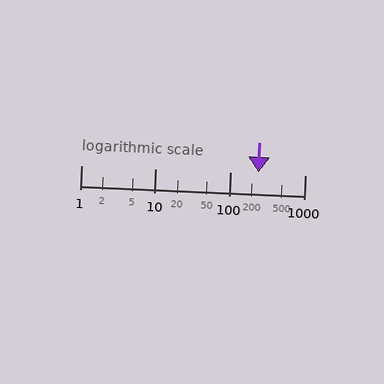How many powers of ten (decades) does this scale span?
The scale spans 3 decades, from 1 to 1000.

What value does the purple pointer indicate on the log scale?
The pointer indicates approximately 240.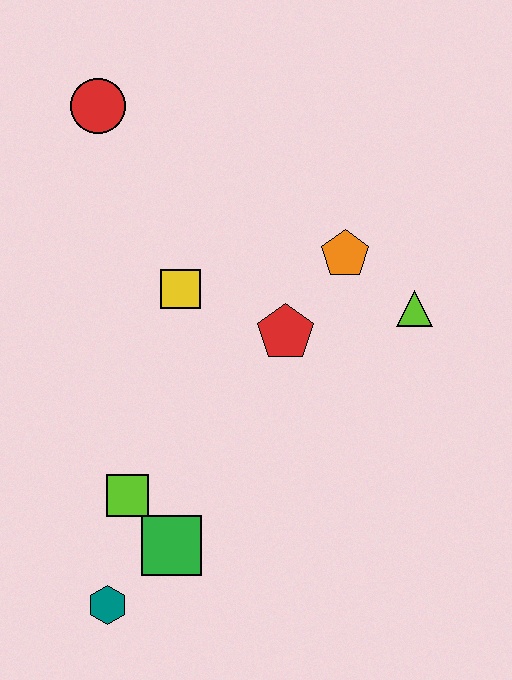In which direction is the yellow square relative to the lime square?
The yellow square is above the lime square.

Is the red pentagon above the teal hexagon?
Yes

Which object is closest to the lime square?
The green square is closest to the lime square.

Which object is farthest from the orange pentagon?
The teal hexagon is farthest from the orange pentagon.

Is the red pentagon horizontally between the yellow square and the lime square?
No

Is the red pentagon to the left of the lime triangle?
Yes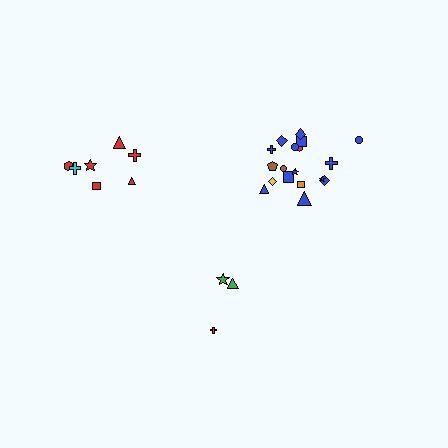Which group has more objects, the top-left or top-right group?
The top-right group.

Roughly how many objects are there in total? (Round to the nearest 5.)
Roughly 30 objects in total.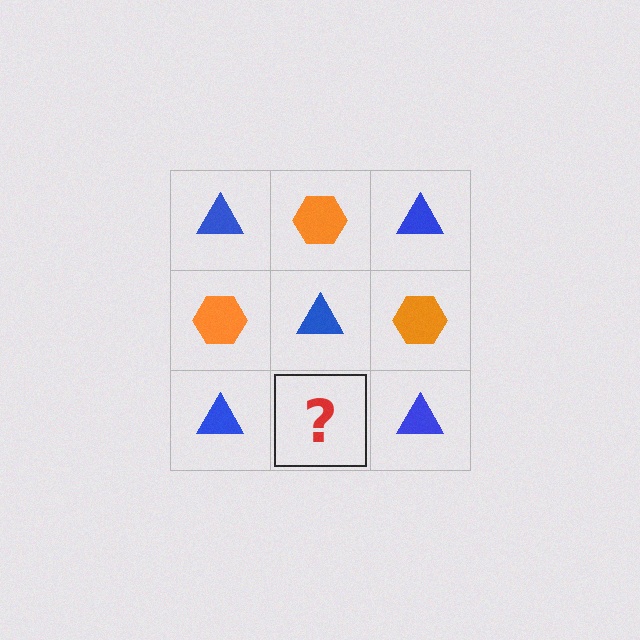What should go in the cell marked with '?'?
The missing cell should contain an orange hexagon.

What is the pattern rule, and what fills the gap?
The rule is that it alternates blue triangle and orange hexagon in a checkerboard pattern. The gap should be filled with an orange hexagon.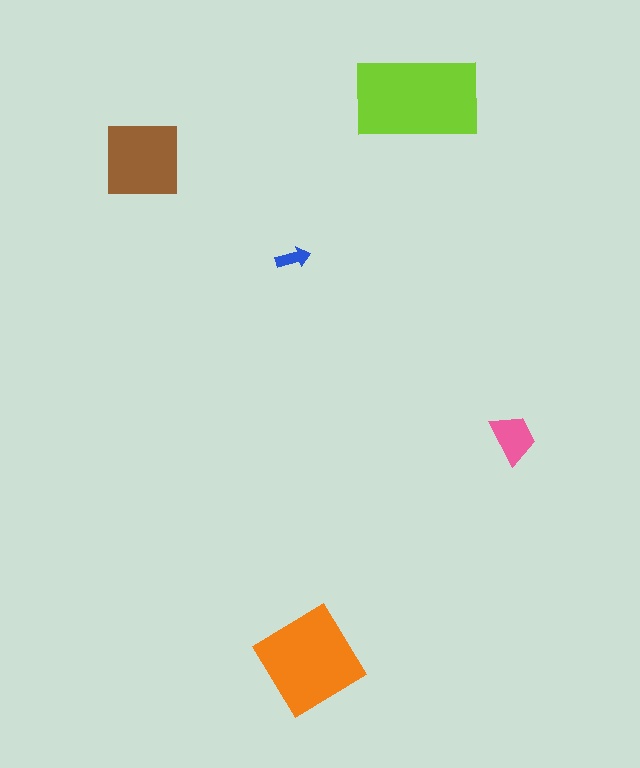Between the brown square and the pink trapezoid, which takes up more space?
The brown square.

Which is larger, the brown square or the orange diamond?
The orange diamond.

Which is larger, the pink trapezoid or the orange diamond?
The orange diamond.